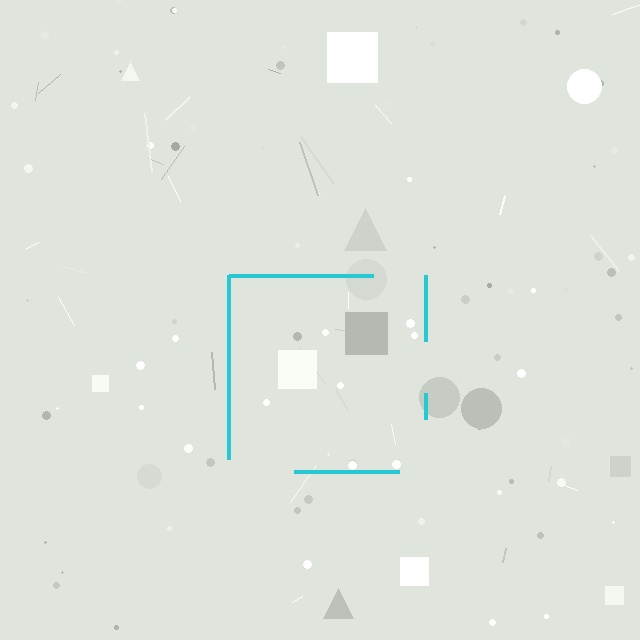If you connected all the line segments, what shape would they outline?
They would outline a square.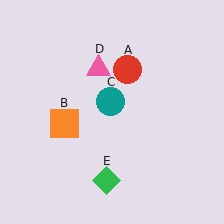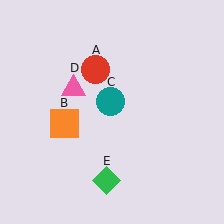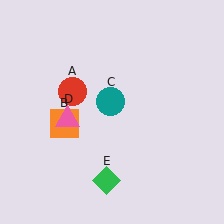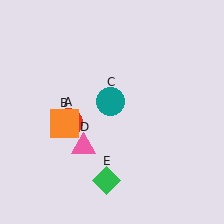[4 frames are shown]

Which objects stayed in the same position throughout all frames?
Orange square (object B) and teal circle (object C) and green diamond (object E) remained stationary.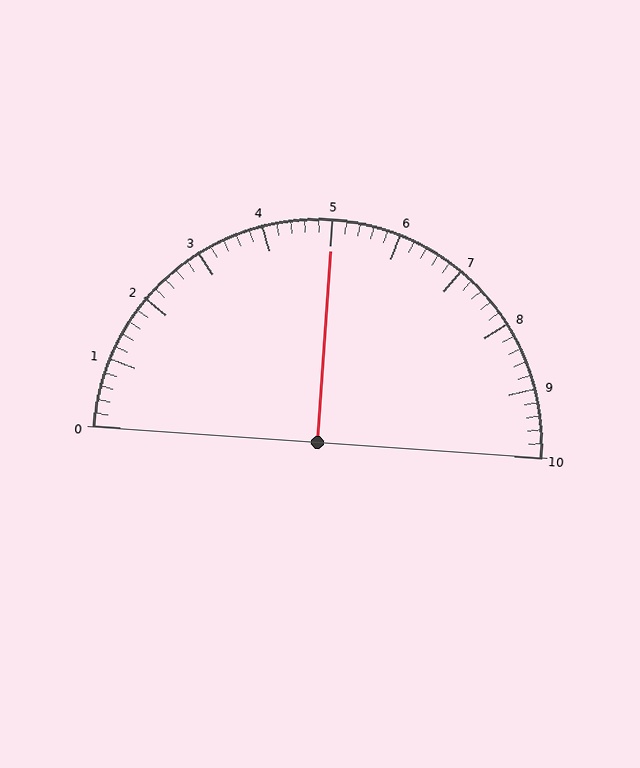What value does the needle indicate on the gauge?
The needle indicates approximately 5.0.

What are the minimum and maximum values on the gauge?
The gauge ranges from 0 to 10.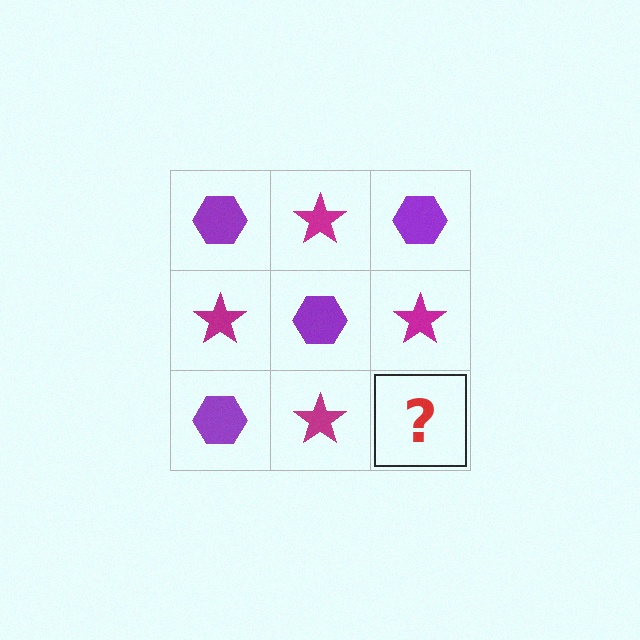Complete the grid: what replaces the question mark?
The question mark should be replaced with a purple hexagon.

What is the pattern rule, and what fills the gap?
The rule is that it alternates purple hexagon and magenta star in a checkerboard pattern. The gap should be filled with a purple hexagon.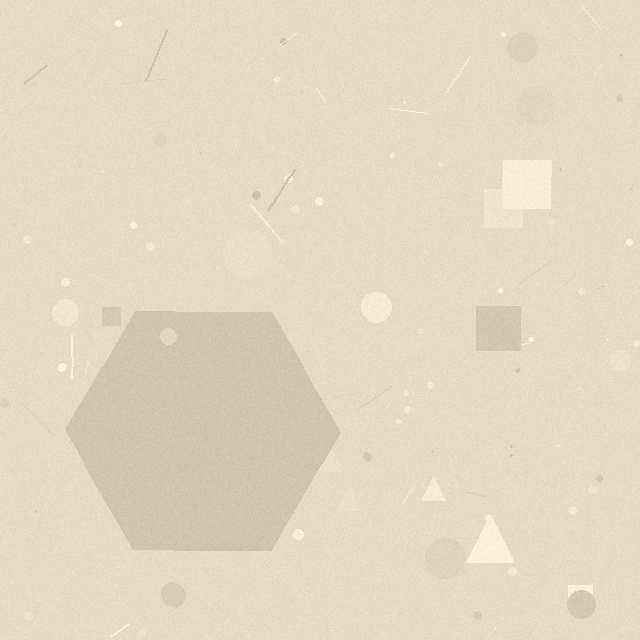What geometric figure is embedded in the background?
A hexagon is embedded in the background.